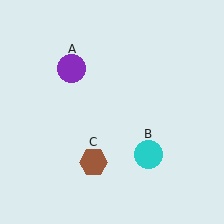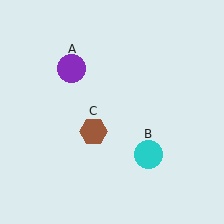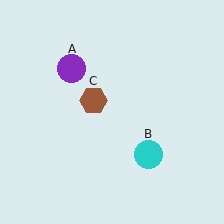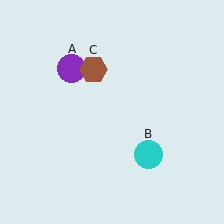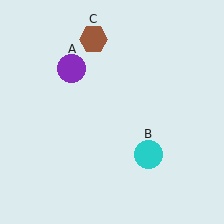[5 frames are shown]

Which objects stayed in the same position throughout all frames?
Purple circle (object A) and cyan circle (object B) remained stationary.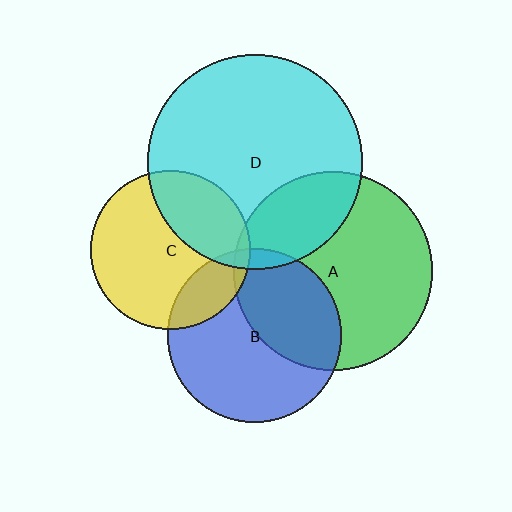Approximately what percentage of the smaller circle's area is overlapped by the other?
Approximately 40%.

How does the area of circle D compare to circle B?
Approximately 1.5 times.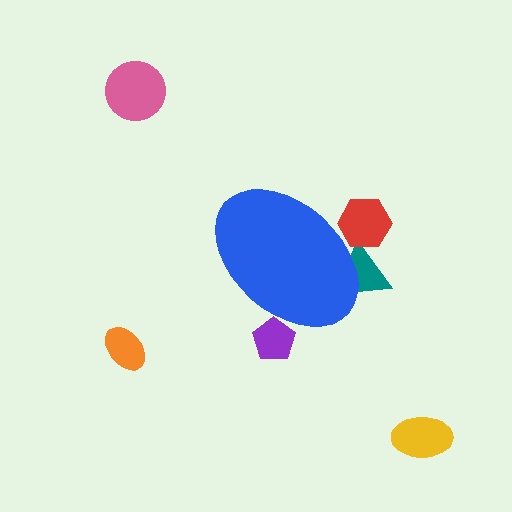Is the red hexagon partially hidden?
Yes, the red hexagon is partially hidden behind the blue ellipse.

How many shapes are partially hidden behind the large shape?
3 shapes are partially hidden.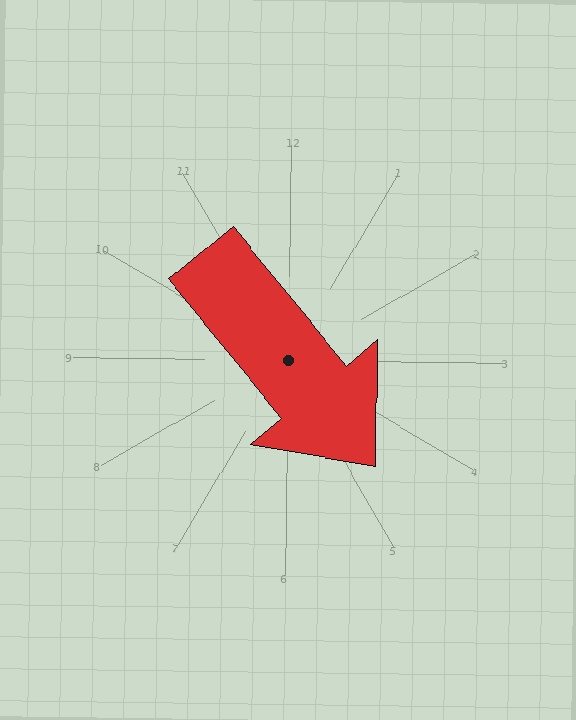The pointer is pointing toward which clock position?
Roughly 5 o'clock.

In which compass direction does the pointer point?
Southeast.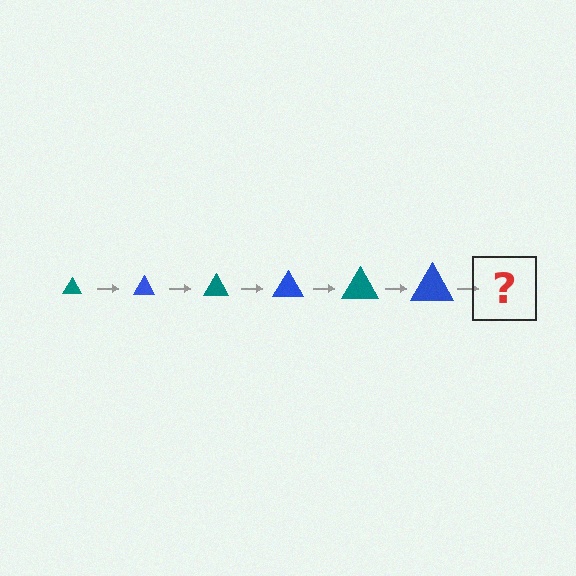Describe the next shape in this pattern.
It should be a teal triangle, larger than the previous one.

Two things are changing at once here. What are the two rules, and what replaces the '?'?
The two rules are that the triangle grows larger each step and the color cycles through teal and blue. The '?' should be a teal triangle, larger than the previous one.